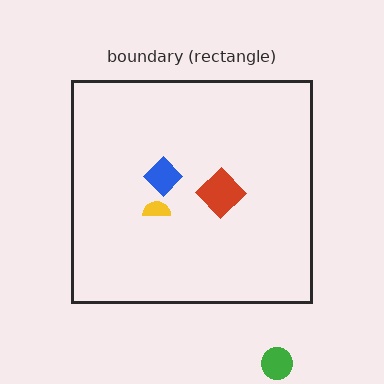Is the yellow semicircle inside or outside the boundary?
Inside.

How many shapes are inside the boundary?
3 inside, 1 outside.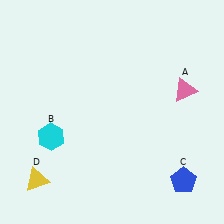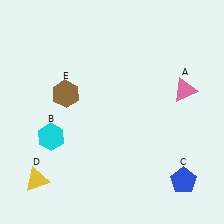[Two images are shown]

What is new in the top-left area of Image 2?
A brown hexagon (E) was added in the top-left area of Image 2.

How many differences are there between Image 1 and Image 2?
There is 1 difference between the two images.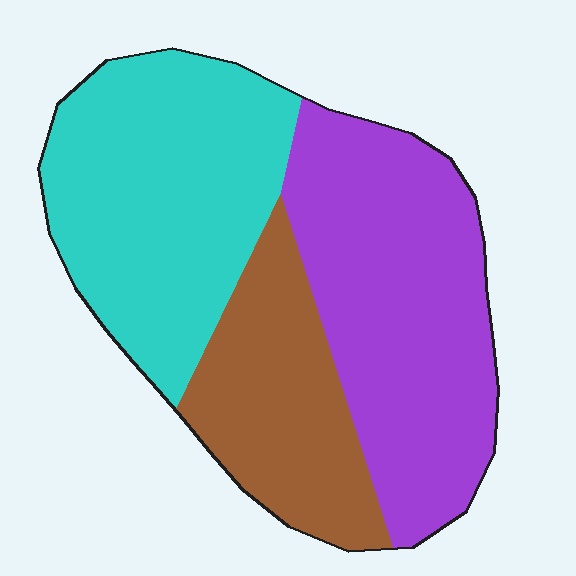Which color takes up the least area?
Brown, at roughly 25%.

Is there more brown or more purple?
Purple.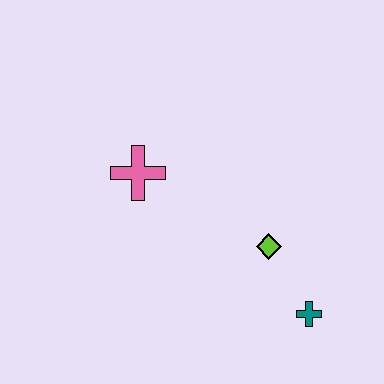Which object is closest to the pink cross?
The lime diamond is closest to the pink cross.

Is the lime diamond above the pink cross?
No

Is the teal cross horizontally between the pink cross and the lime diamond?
No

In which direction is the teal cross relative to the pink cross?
The teal cross is to the right of the pink cross.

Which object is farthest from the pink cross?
The teal cross is farthest from the pink cross.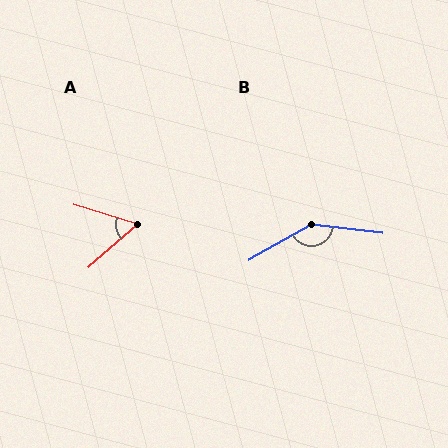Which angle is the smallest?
A, at approximately 59 degrees.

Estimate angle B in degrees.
Approximately 143 degrees.